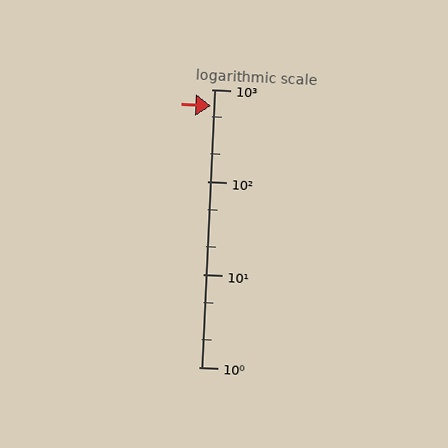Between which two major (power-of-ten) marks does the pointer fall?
The pointer is between 100 and 1000.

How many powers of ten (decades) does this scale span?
The scale spans 3 decades, from 1 to 1000.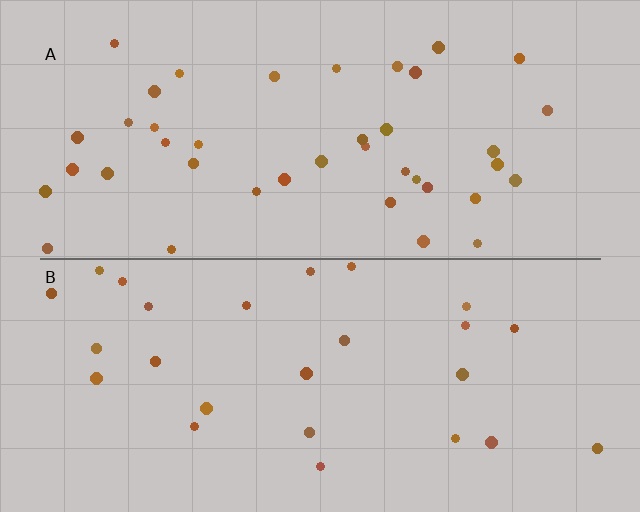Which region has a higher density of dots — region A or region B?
A (the top).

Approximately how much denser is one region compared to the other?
Approximately 1.6× — region A over region B.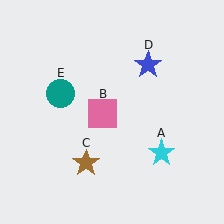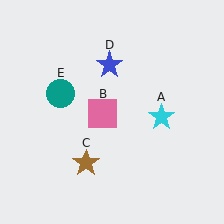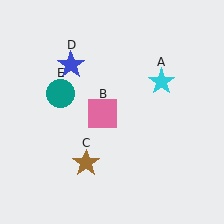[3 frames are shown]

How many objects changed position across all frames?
2 objects changed position: cyan star (object A), blue star (object D).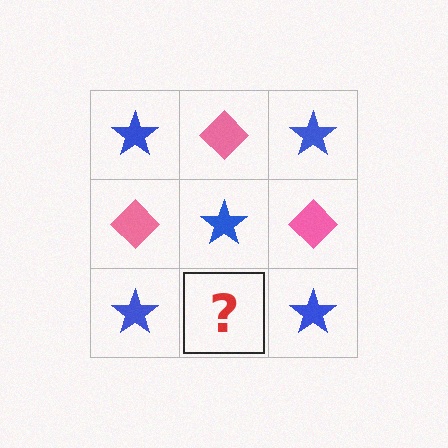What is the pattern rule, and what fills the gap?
The rule is that it alternates blue star and pink diamond in a checkerboard pattern. The gap should be filled with a pink diamond.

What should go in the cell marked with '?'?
The missing cell should contain a pink diamond.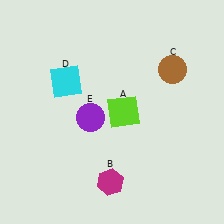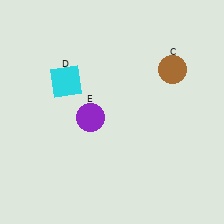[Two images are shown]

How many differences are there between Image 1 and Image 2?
There are 2 differences between the two images.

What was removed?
The magenta hexagon (B), the lime square (A) were removed in Image 2.